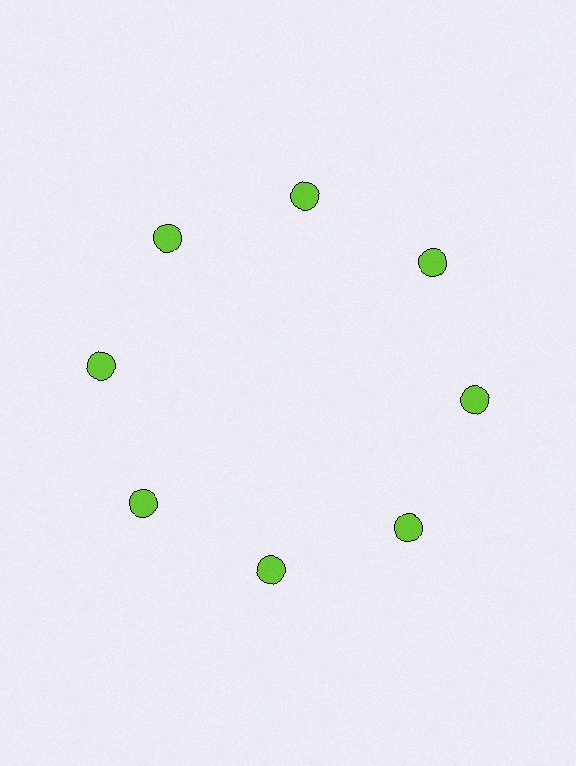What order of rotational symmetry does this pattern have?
This pattern has 8-fold rotational symmetry.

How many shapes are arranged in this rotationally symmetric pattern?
There are 8 shapes, arranged in 8 groups of 1.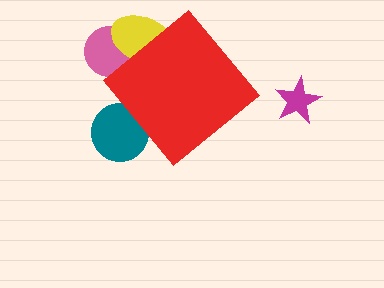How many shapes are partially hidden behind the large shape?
3 shapes are partially hidden.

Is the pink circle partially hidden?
Yes, the pink circle is partially hidden behind the red diamond.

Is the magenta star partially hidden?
No, the magenta star is fully visible.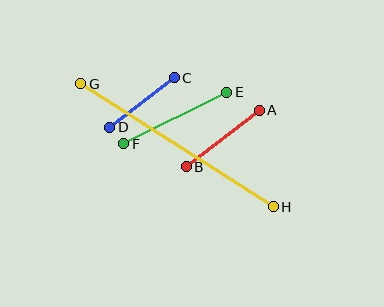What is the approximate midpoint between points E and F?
The midpoint is at approximately (175, 118) pixels.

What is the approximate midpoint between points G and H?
The midpoint is at approximately (177, 145) pixels.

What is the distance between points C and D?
The distance is approximately 82 pixels.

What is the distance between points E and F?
The distance is approximately 115 pixels.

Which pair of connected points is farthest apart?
Points G and H are farthest apart.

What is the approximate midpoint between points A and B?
The midpoint is at approximately (223, 139) pixels.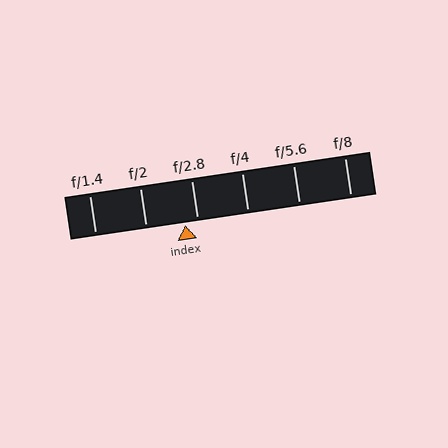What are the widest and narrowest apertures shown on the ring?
The widest aperture shown is f/1.4 and the narrowest is f/8.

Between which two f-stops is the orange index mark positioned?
The index mark is between f/2 and f/2.8.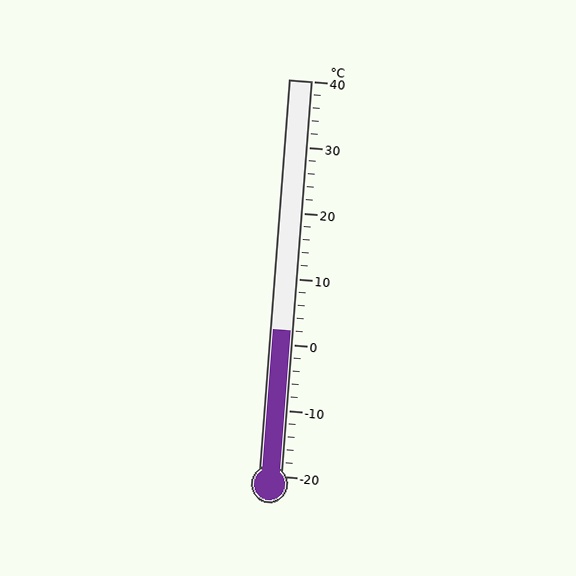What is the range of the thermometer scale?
The thermometer scale ranges from -20°C to 40°C.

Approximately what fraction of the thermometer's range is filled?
The thermometer is filled to approximately 35% of its range.